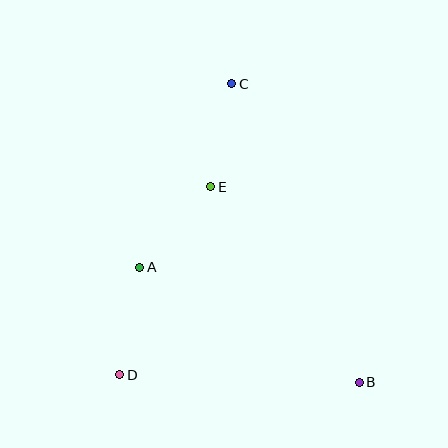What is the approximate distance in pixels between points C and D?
The distance between C and D is approximately 312 pixels.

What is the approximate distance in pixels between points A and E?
The distance between A and E is approximately 108 pixels.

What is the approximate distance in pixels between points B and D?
The distance between B and D is approximately 240 pixels.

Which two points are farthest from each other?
Points B and C are farthest from each other.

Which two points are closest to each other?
Points C and E are closest to each other.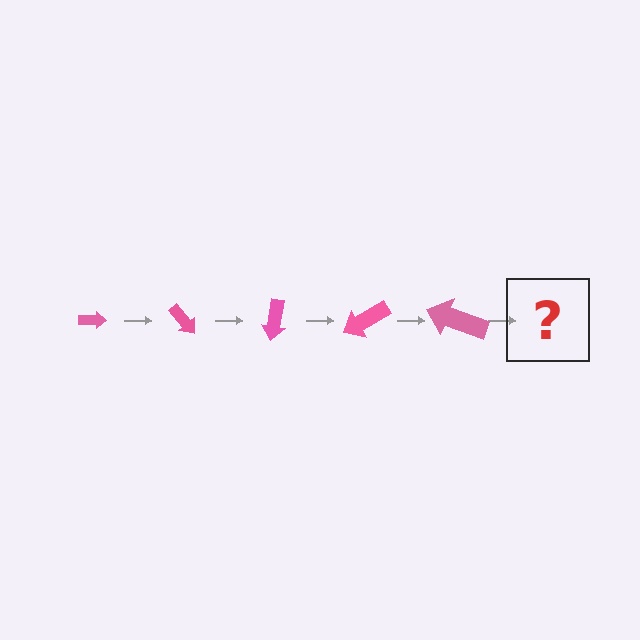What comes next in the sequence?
The next element should be an arrow, larger than the previous one and rotated 250 degrees from the start.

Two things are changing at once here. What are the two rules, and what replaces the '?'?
The two rules are that the arrow grows larger each step and it rotates 50 degrees each step. The '?' should be an arrow, larger than the previous one and rotated 250 degrees from the start.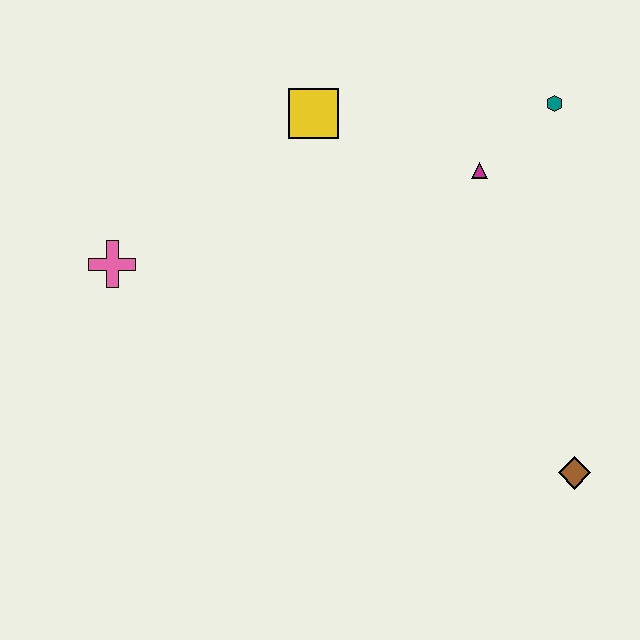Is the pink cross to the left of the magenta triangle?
Yes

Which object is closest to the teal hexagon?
The magenta triangle is closest to the teal hexagon.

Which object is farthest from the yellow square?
The brown diamond is farthest from the yellow square.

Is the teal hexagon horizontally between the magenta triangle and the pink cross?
No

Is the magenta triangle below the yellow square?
Yes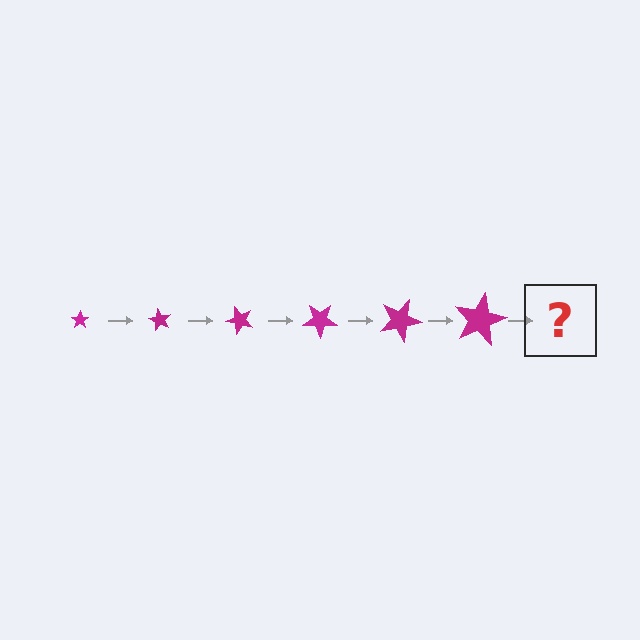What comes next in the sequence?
The next element should be a star, larger than the previous one and rotated 360 degrees from the start.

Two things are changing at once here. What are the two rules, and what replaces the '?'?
The two rules are that the star grows larger each step and it rotates 60 degrees each step. The '?' should be a star, larger than the previous one and rotated 360 degrees from the start.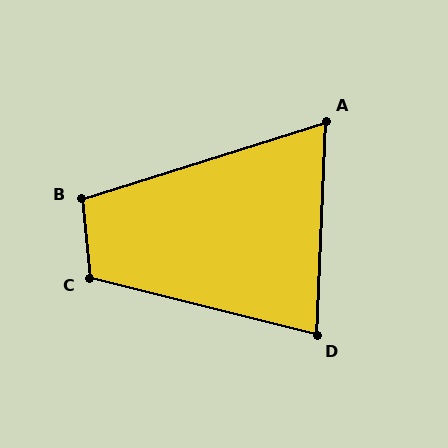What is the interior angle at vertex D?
Approximately 78 degrees (acute).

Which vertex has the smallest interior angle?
A, at approximately 70 degrees.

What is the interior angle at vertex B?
Approximately 102 degrees (obtuse).